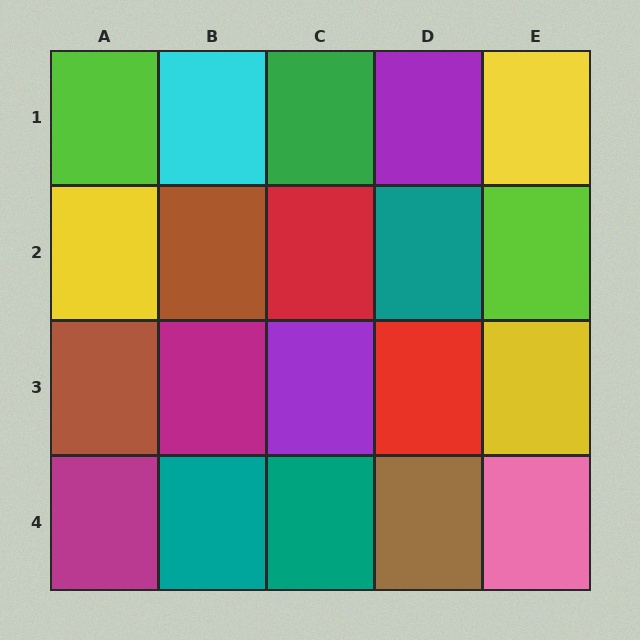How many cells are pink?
1 cell is pink.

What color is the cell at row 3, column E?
Yellow.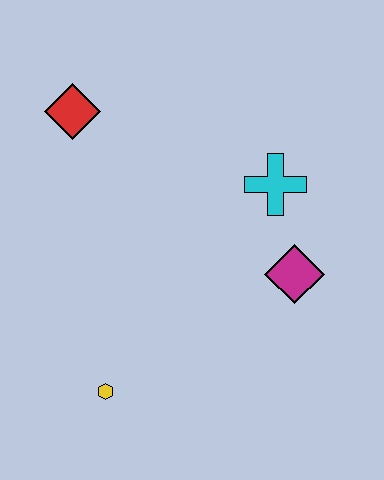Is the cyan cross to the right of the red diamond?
Yes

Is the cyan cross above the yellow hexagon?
Yes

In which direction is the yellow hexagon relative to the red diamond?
The yellow hexagon is below the red diamond.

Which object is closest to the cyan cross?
The magenta diamond is closest to the cyan cross.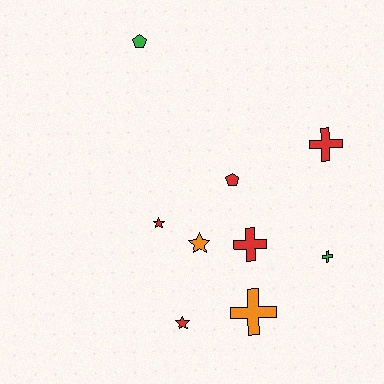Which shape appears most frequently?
Cross, with 4 objects.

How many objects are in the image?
There are 9 objects.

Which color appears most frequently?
Red, with 5 objects.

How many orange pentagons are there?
There are no orange pentagons.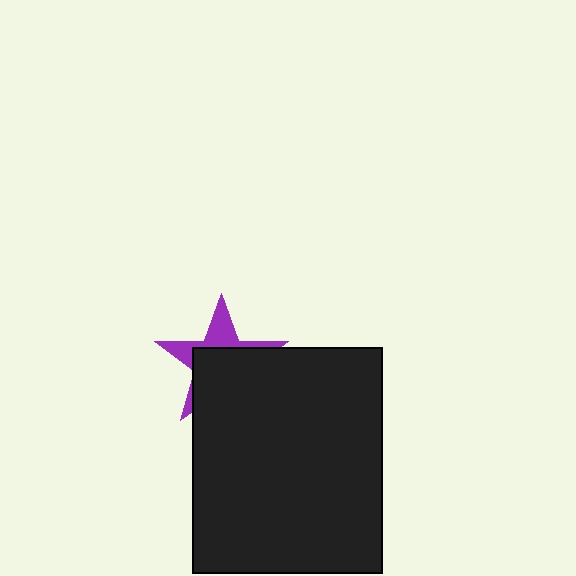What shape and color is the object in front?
The object in front is a black rectangle.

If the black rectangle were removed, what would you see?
You would see the complete purple star.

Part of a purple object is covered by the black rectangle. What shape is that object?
It is a star.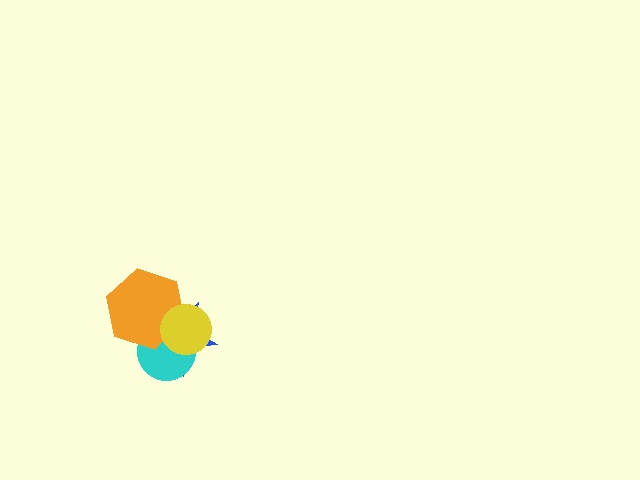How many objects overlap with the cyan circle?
3 objects overlap with the cyan circle.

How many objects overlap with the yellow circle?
3 objects overlap with the yellow circle.